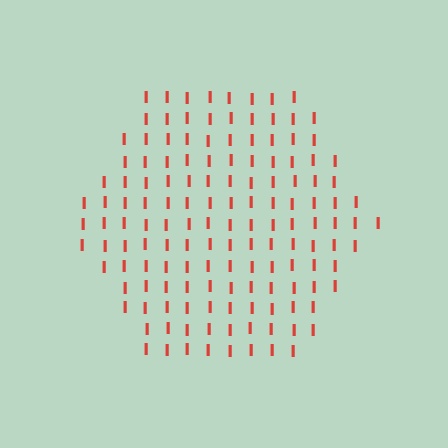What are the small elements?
The small elements are letter I's.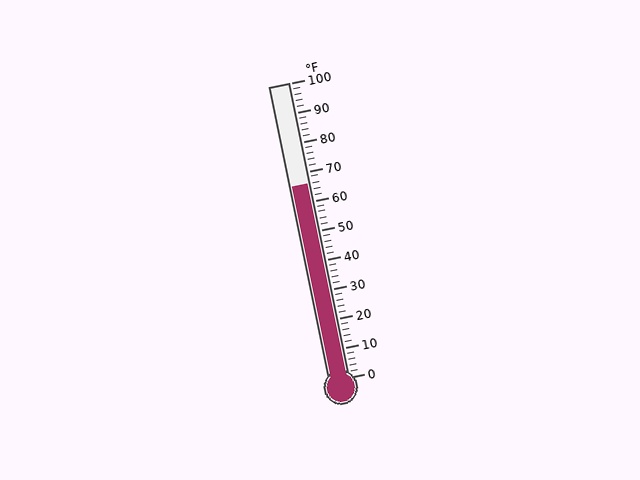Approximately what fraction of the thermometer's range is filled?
The thermometer is filled to approximately 65% of its range.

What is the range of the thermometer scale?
The thermometer scale ranges from 0°F to 100°F.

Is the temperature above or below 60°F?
The temperature is above 60°F.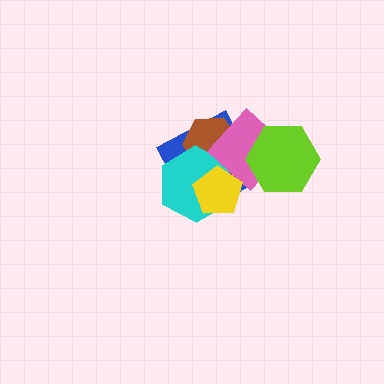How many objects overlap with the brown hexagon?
3 objects overlap with the brown hexagon.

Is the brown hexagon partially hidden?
Yes, it is partially covered by another shape.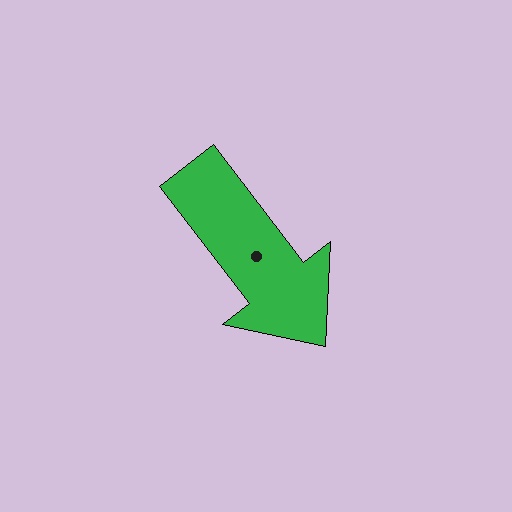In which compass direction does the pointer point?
Southeast.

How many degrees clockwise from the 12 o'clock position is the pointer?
Approximately 143 degrees.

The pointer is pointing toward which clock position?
Roughly 5 o'clock.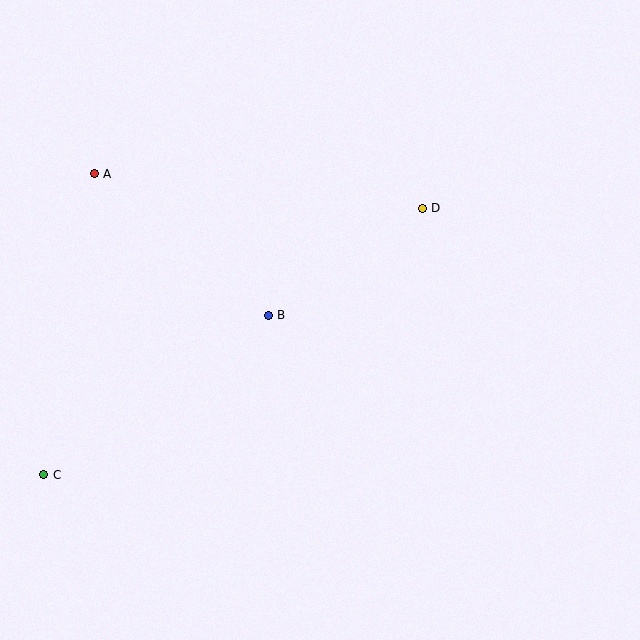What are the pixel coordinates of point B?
Point B is at (268, 315).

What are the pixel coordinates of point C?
Point C is at (44, 475).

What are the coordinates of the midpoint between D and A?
The midpoint between D and A is at (258, 191).